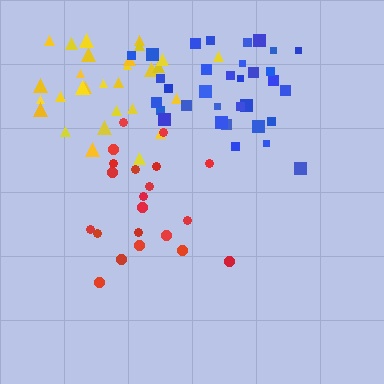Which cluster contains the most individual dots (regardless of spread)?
Blue (33).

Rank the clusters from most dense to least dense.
blue, yellow, red.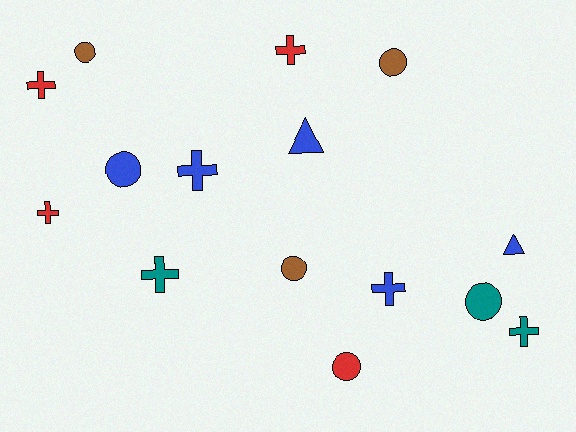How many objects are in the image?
There are 15 objects.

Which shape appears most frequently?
Cross, with 7 objects.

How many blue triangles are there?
There are 2 blue triangles.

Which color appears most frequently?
Blue, with 5 objects.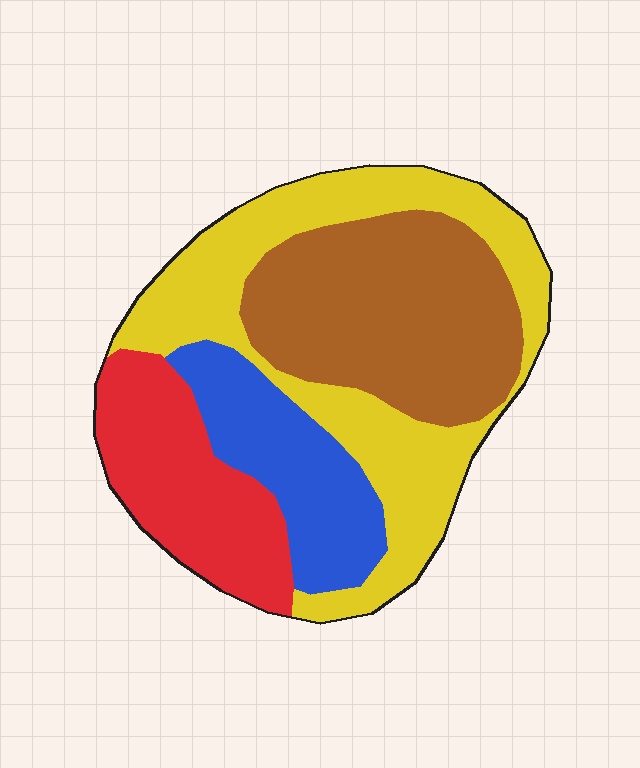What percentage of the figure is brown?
Brown covers 30% of the figure.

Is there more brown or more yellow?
Yellow.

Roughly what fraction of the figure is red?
Red takes up less than a quarter of the figure.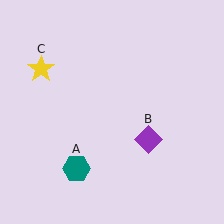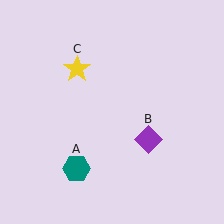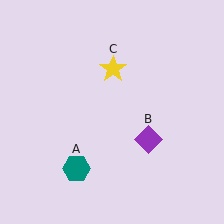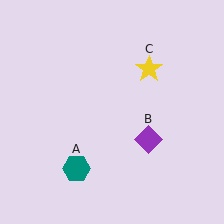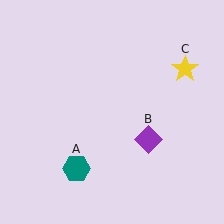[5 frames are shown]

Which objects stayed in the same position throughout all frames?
Teal hexagon (object A) and purple diamond (object B) remained stationary.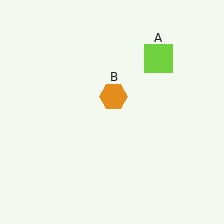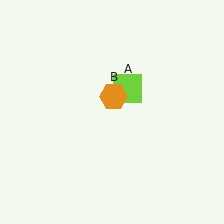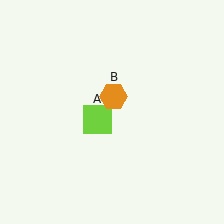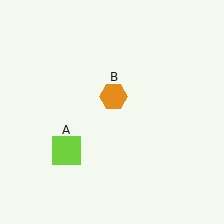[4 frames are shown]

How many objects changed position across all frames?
1 object changed position: lime square (object A).